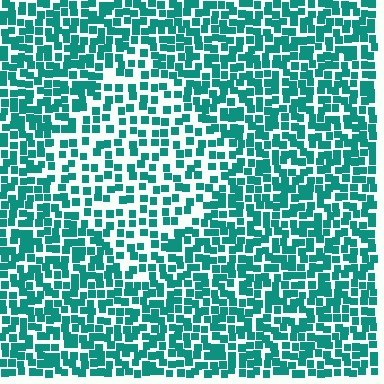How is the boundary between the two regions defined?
The boundary is defined by a change in element density (approximately 1.7x ratio). All elements are the same color, size, and shape.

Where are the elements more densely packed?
The elements are more densely packed outside the diamond boundary.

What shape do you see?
I see a diamond.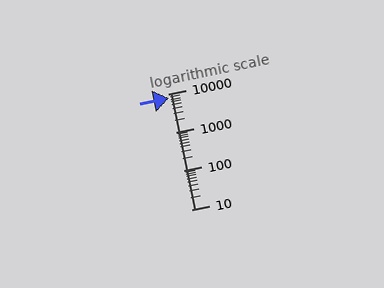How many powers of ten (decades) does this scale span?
The scale spans 3 decades, from 10 to 10000.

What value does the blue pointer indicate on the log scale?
The pointer indicates approximately 7900.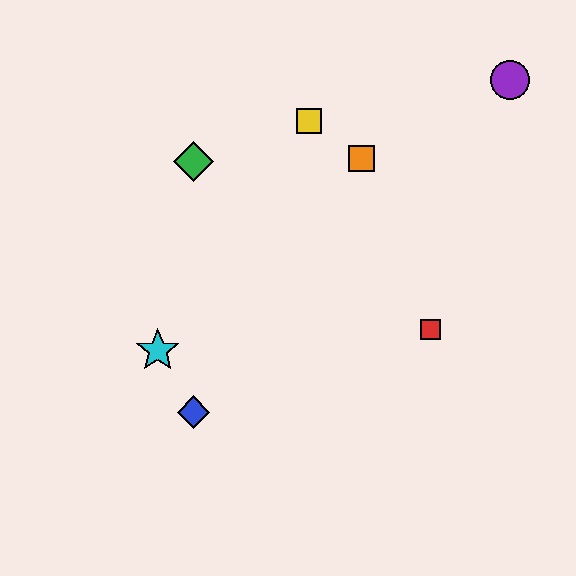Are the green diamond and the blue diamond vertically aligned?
Yes, both are at x≈194.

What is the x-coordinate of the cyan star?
The cyan star is at x≈158.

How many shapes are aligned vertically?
2 shapes (the blue diamond, the green diamond) are aligned vertically.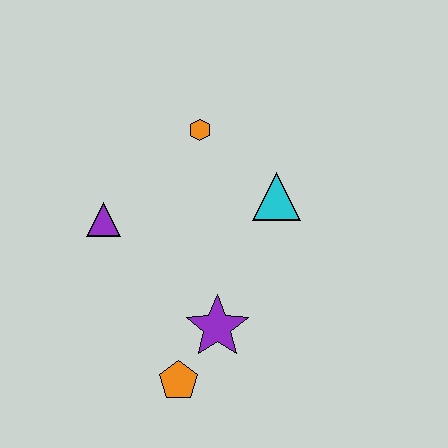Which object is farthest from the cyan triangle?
The orange pentagon is farthest from the cyan triangle.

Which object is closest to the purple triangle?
The orange hexagon is closest to the purple triangle.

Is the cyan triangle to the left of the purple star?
No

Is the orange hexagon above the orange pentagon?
Yes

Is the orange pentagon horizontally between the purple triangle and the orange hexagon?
Yes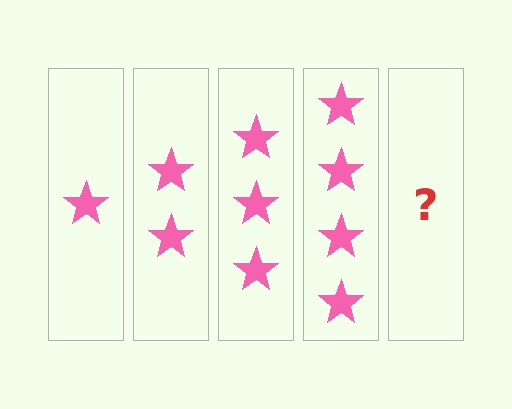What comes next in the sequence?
The next element should be 5 stars.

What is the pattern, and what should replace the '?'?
The pattern is that each step adds one more star. The '?' should be 5 stars.